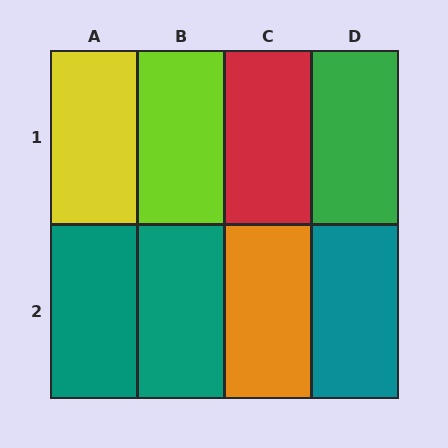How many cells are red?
1 cell is red.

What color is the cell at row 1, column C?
Red.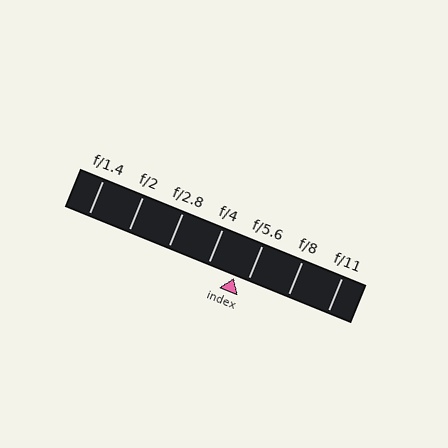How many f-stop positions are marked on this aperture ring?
There are 7 f-stop positions marked.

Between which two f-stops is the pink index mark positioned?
The index mark is between f/4 and f/5.6.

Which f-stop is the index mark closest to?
The index mark is closest to f/5.6.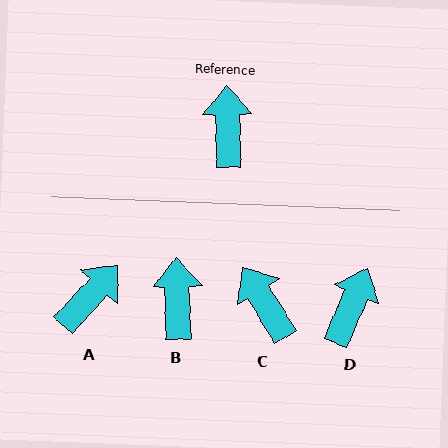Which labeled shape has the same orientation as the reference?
B.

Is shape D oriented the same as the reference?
No, it is off by about 25 degrees.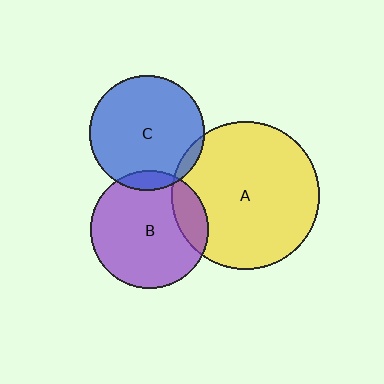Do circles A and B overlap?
Yes.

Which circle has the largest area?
Circle A (yellow).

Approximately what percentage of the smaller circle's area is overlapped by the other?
Approximately 15%.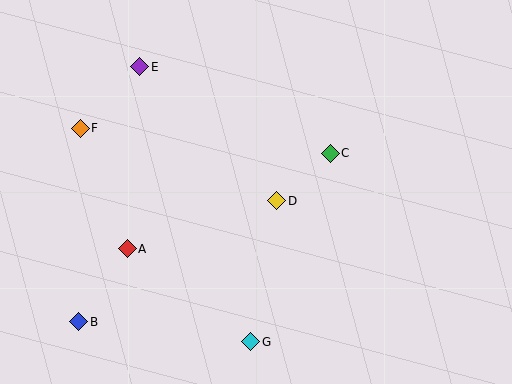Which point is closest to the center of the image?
Point D at (277, 201) is closest to the center.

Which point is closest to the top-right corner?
Point C is closest to the top-right corner.